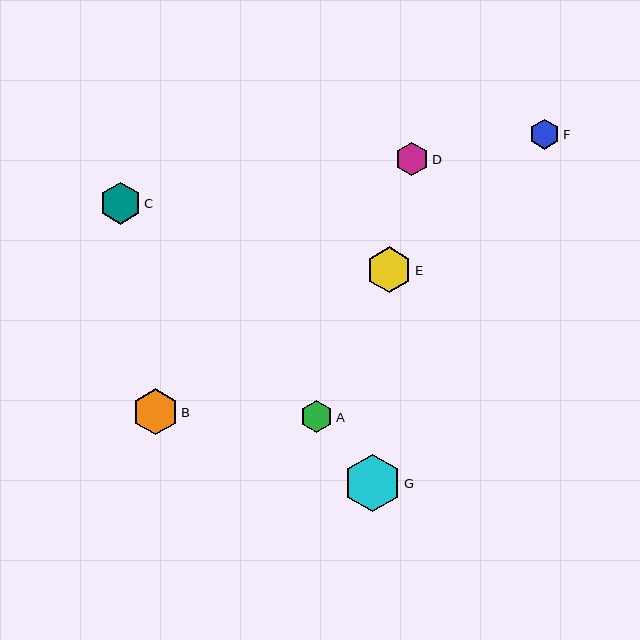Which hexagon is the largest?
Hexagon G is the largest with a size of approximately 57 pixels.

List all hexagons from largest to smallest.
From largest to smallest: G, B, E, C, D, A, F.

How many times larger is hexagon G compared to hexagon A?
Hexagon G is approximately 1.8 times the size of hexagon A.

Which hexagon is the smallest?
Hexagon F is the smallest with a size of approximately 30 pixels.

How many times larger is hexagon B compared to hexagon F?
Hexagon B is approximately 1.5 times the size of hexagon F.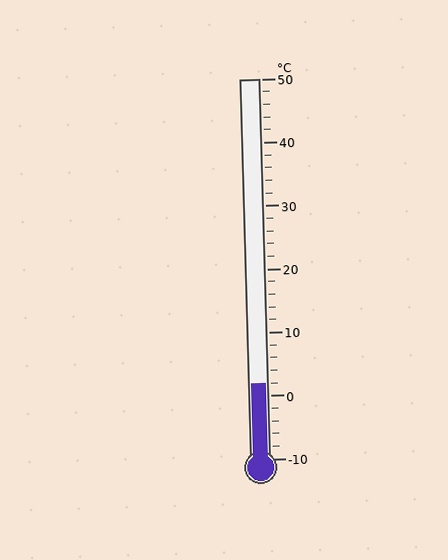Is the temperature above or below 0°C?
The temperature is above 0°C.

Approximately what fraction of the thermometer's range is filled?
The thermometer is filled to approximately 20% of its range.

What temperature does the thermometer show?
The thermometer shows approximately 2°C.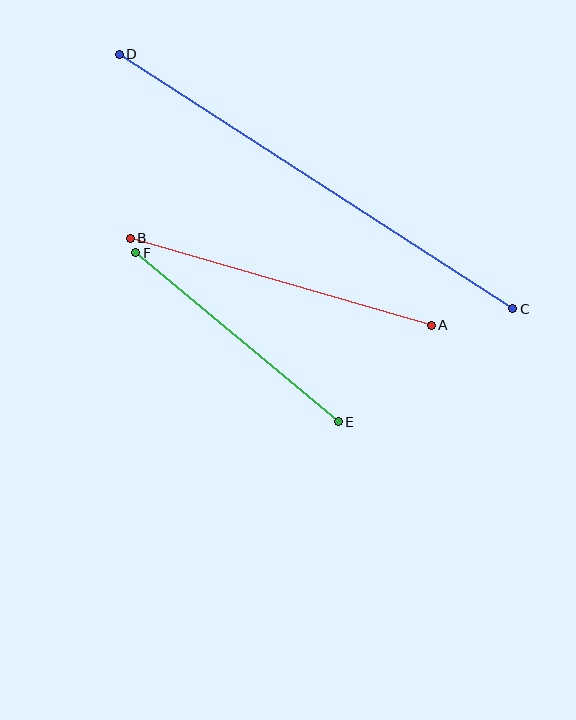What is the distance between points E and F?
The distance is approximately 264 pixels.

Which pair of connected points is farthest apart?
Points C and D are farthest apart.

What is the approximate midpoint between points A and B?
The midpoint is at approximately (281, 282) pixels.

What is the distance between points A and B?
The distance is approximately 314 pixels.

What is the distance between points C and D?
The distance is approximately 469 pixels.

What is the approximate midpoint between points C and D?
The midpoint is at approximately (316, 182) pixels.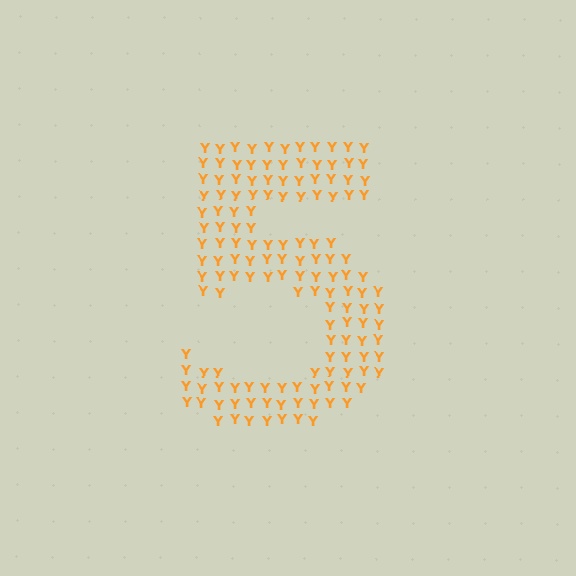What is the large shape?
The large shape is the digit 5.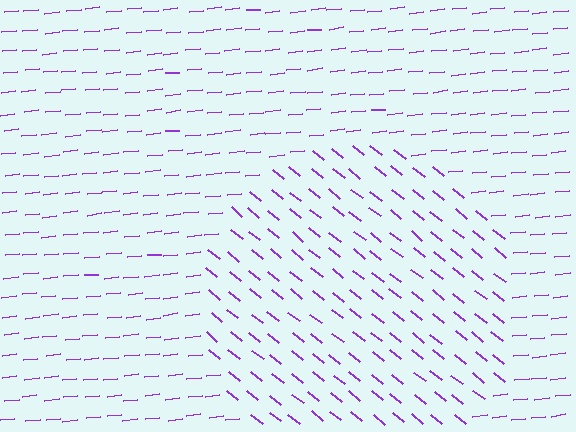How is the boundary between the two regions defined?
The boundary is defined purely by a change in line orientation (approximately 45 degrees difference). All lines are the same color and thickness.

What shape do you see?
I see a circle.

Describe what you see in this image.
The image is filled with small purple line segments. A circle region in the image has lines oriented differently from the surrounding lines, creating a visible texture boundary.